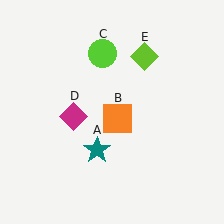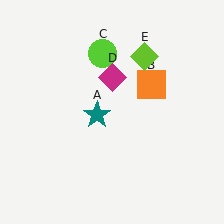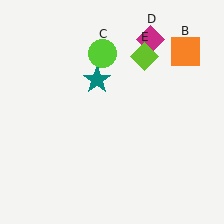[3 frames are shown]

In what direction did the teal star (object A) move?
The teal star (object A) moved up.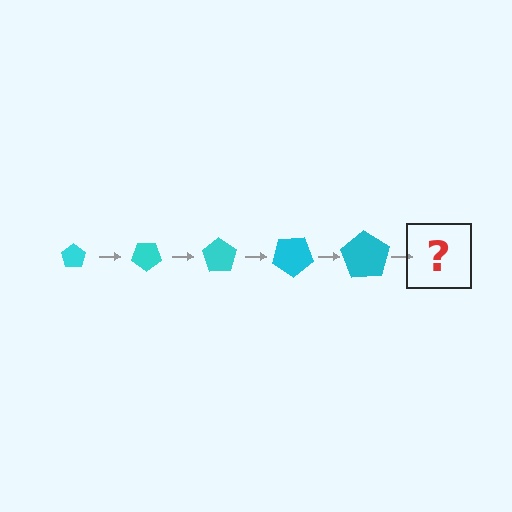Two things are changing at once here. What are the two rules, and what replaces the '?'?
The two rules are that the pentagon grows larger each step and it rotates 35 degrees each step. The '?' should be a pentagon, larger than the previous one and rotated 175 degrees from the start.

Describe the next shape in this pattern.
It should be a pentagon, larger than the previous one and rotated 175 degrees from the start.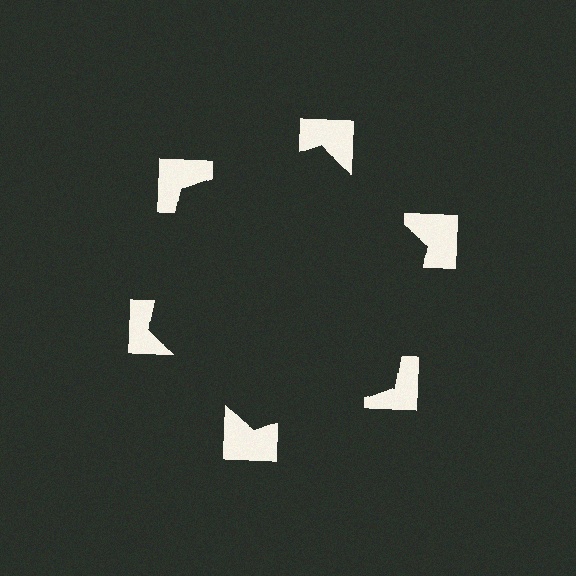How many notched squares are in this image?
There are 6 — one at each vertex of the illusory hexagon.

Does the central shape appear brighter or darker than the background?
It typically appears slightly darker than the background, even though no actual brightness change is drawn.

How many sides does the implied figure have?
6 sides.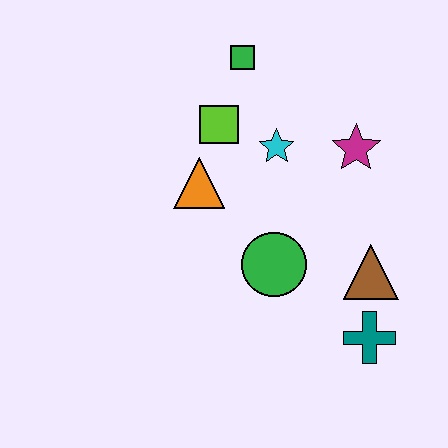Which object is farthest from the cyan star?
The teal cross is farthest from the cyan star.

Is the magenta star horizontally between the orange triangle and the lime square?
No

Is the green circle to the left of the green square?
No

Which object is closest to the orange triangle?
The lime square is closest to the orange triangle.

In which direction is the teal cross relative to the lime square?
The teal cross is below the lime square.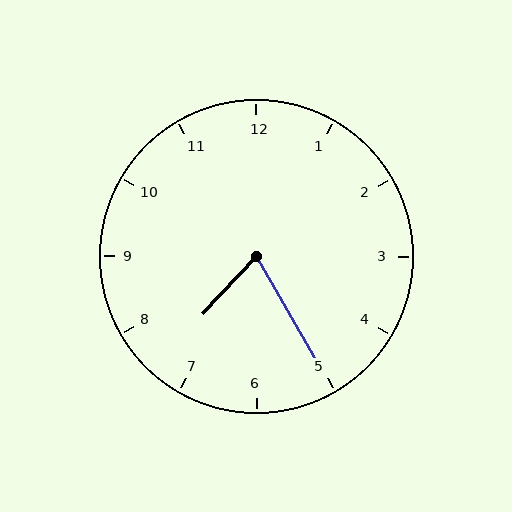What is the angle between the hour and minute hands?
Approximately 72 degrees.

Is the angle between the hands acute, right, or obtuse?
It is acute.